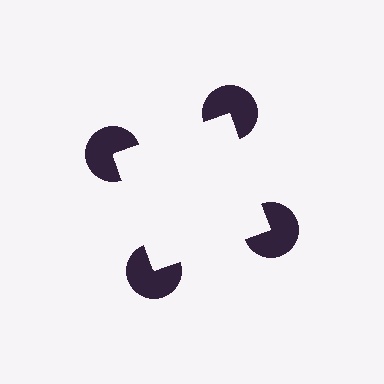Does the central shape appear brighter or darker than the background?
It typically appears slightly brighter than the background, even though no actual brightness change is drawn.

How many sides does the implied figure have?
4 sides.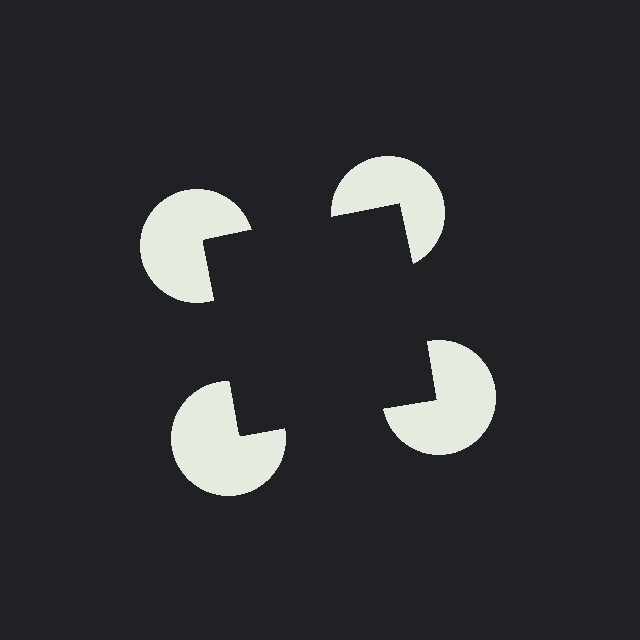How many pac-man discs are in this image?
There are 4 — one at each vertex of the illusory square.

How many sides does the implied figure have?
4 sides.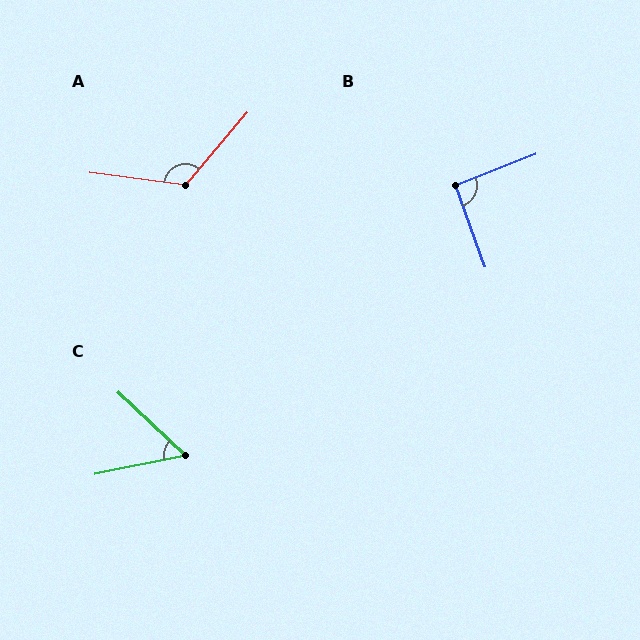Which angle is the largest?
A, at approximately 123 degrees.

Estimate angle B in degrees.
Approximately 91 degrees.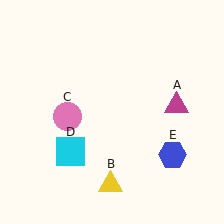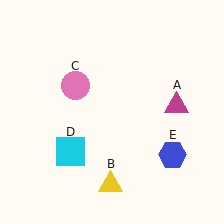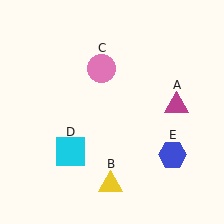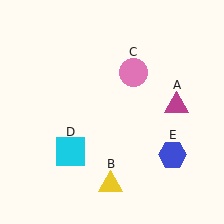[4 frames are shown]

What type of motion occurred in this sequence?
The pink circle (object C) rotated clockwise around the center of the scene.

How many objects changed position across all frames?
1 object changed position: pink circle (object C).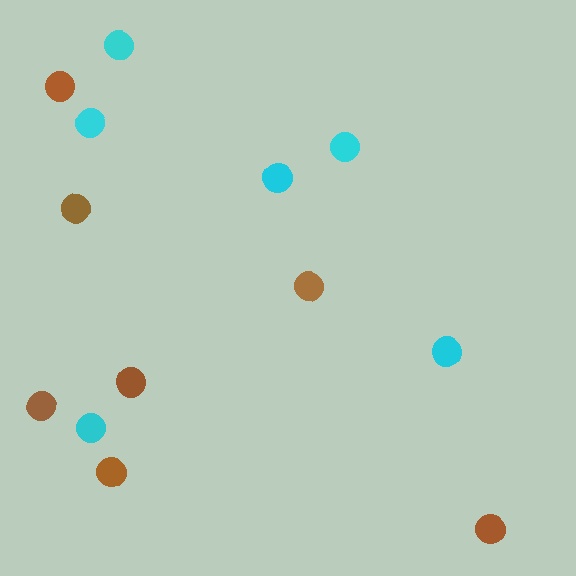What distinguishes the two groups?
There are 2 groups: one group of cyan circles (6) and one group of brown circles (7).